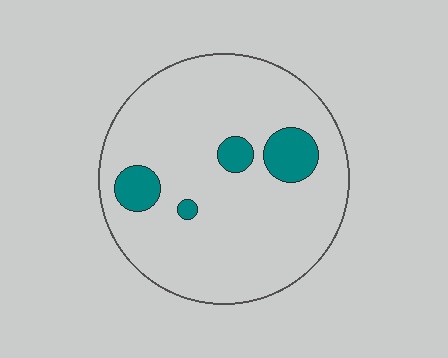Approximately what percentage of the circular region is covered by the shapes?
Approximately 10%.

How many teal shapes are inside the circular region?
4.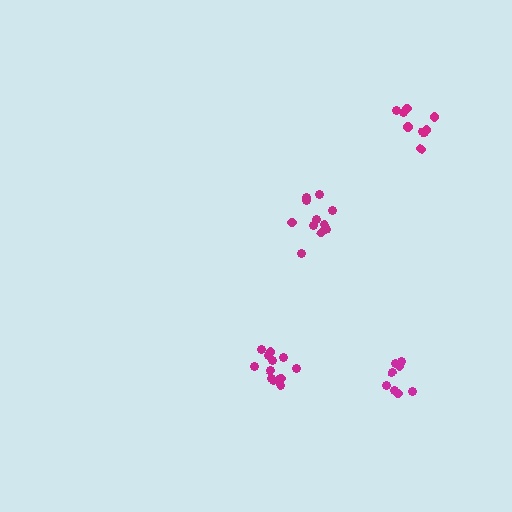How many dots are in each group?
Group 1: 11 dots, Group 2: 8 dots, Group 3: 12 dots, Group 4: 9 dots (40 total).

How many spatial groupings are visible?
There are 4 spatial groupings.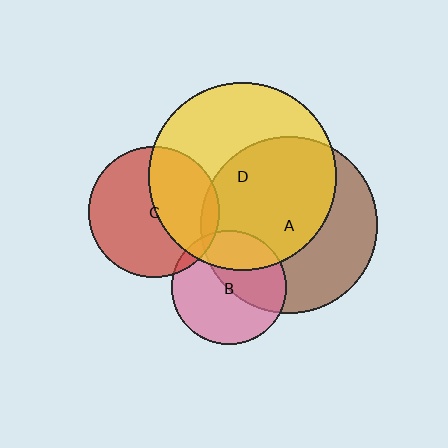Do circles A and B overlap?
Yes.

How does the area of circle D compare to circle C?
Approximately 2.1 times.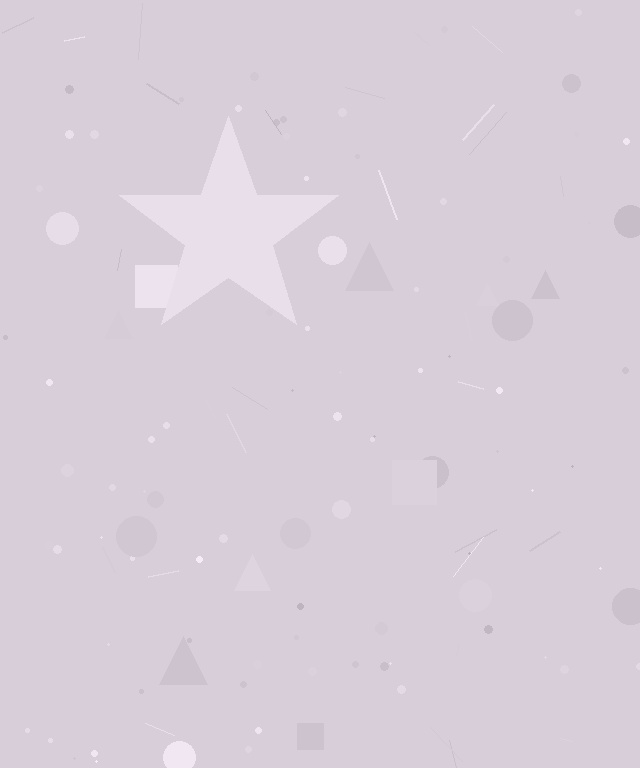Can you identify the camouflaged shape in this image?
The camouflaged shape is a star.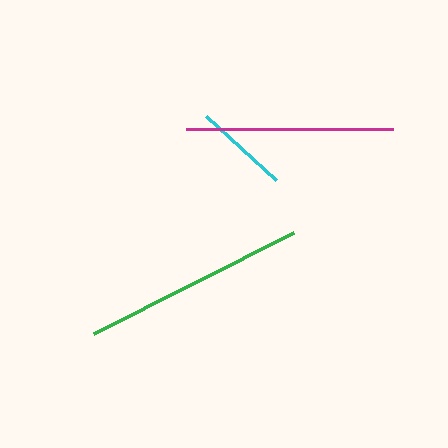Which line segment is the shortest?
The cyan line is the shortest at approximately 95 pixels.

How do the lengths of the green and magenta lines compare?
The green and magenta lines are approximately the same length.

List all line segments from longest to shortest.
From longest to shortest: green, magenta, cyan.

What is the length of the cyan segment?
The cyan segment is approximately 95 pixels long.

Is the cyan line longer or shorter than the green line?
The green line is longer than the cyan line.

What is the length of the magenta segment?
The magenta segment is approximately 208 pixels long.